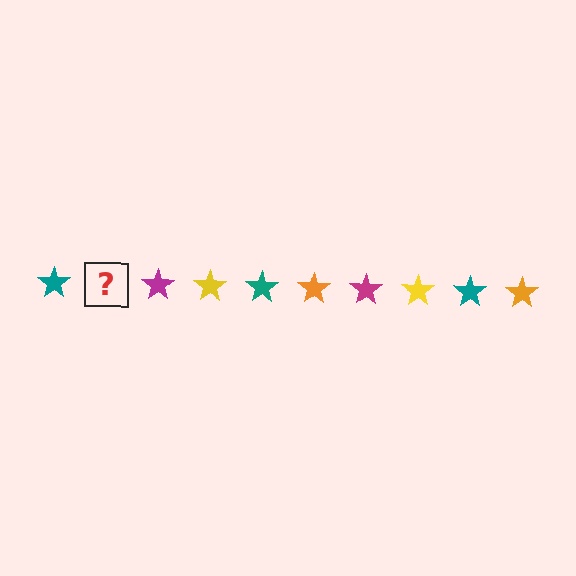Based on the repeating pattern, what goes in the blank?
The blank should be an orange star.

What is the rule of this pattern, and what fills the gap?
The rule is that the pattern cycles through teal, orange, magenta, yellow stars. The gap should be filled with an orange star.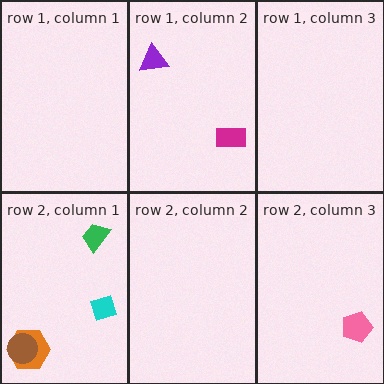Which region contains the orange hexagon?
The row 2, column 1 region.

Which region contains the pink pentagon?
The row 2, column 3 region.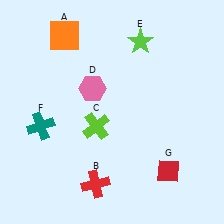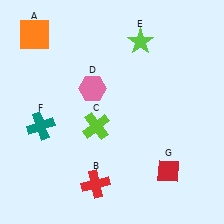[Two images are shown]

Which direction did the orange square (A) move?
The orange square (A) moved left.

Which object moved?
The orange square (A) moved left.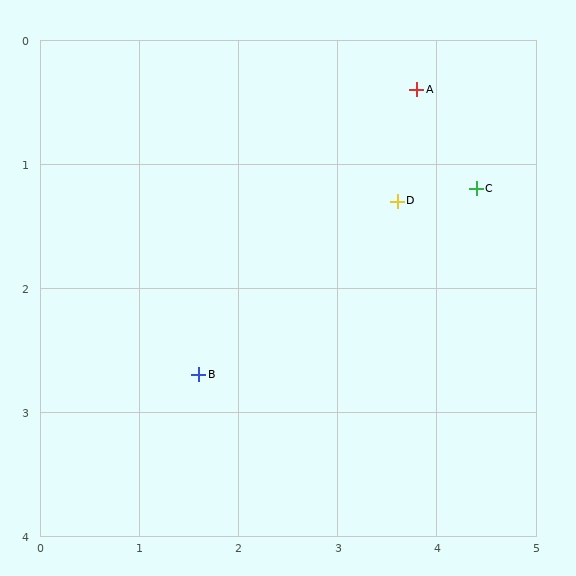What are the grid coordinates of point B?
Point B is at approximately (1.6, 2.7).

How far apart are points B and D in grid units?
Points B and D are about 2.4 grid units apart.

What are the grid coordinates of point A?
Point A is at approximately (3.8, 0.4).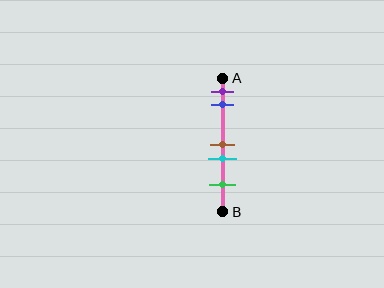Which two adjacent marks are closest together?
The brown and cyan marks are the closest adjacent pair.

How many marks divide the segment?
There are 5 marks dividing the segment.